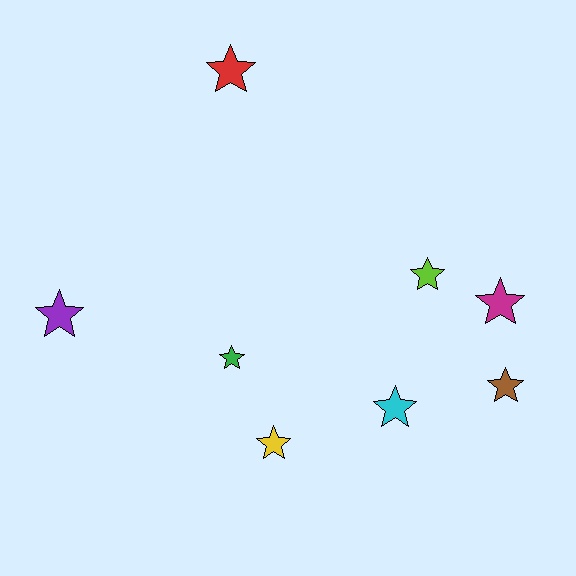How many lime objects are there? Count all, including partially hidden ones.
There is 1 lime object.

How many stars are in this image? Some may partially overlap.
There are 8 stars.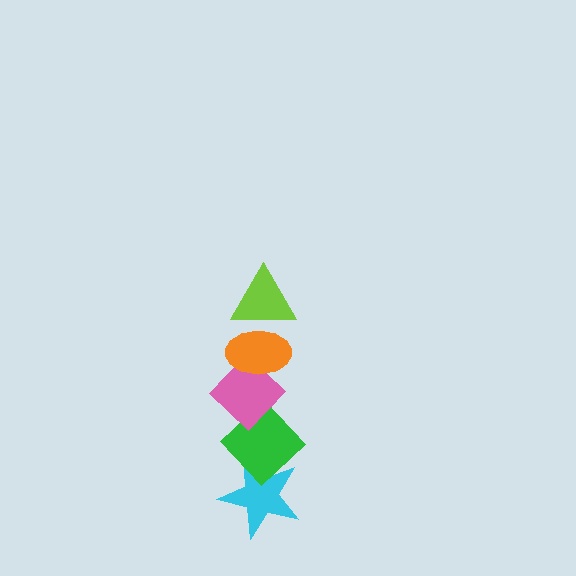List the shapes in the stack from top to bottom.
From top to bottom: the lime triangle, the orange ellipse, the pink diamond, the green diamond, the cyan star.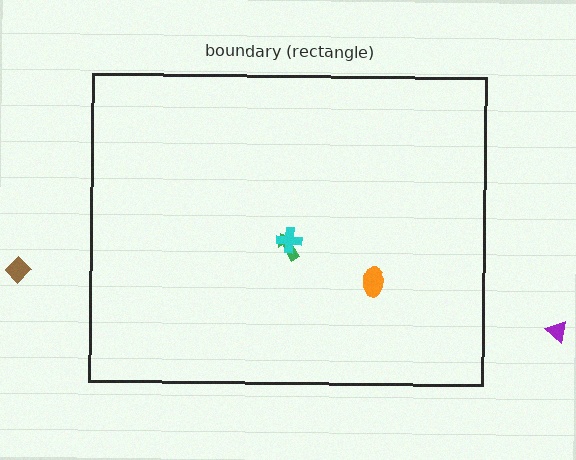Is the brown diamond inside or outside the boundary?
Outside.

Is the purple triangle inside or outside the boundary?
Outside.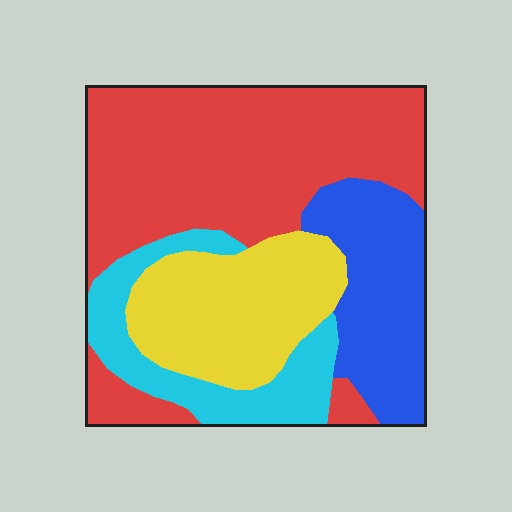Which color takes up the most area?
Red, at roughly 45%.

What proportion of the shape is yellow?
Yellow takes up between a sixth and a third of the shape.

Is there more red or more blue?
Red.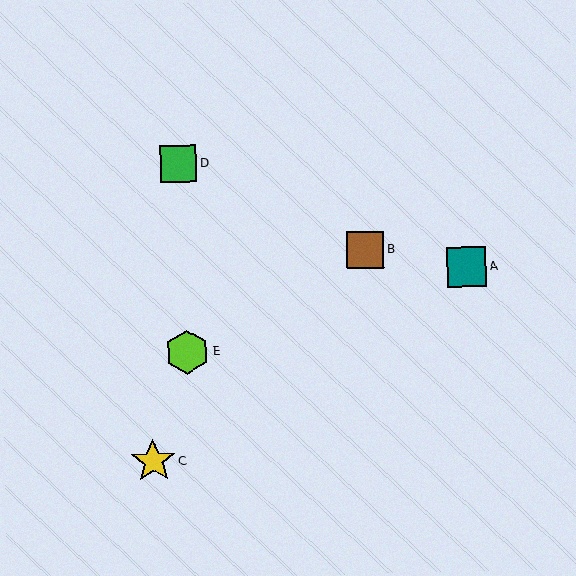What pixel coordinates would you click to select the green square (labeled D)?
Click at (178, 164) to select the green square D.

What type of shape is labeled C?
Shape C is a yellow star.